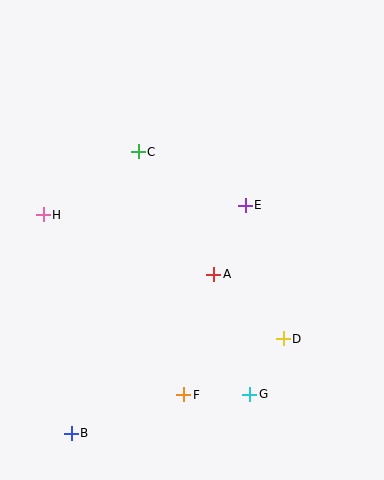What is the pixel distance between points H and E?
The distance between H and E is 202 pixels.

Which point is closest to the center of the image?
Point A at (214, 274) is closest to the center.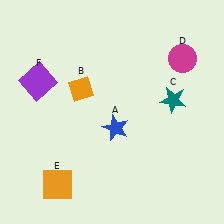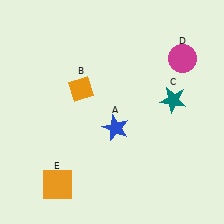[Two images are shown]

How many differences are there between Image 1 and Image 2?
There is 1 difference between the two images.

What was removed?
The purple square (F) was removed in Image 2.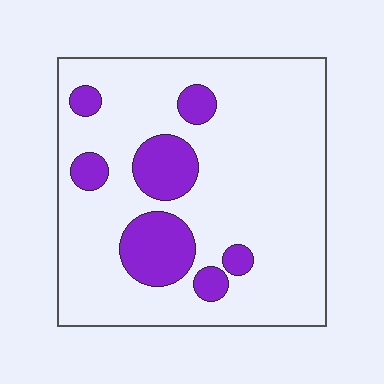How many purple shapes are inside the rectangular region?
7.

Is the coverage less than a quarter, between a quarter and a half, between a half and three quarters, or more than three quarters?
Less than a quarter.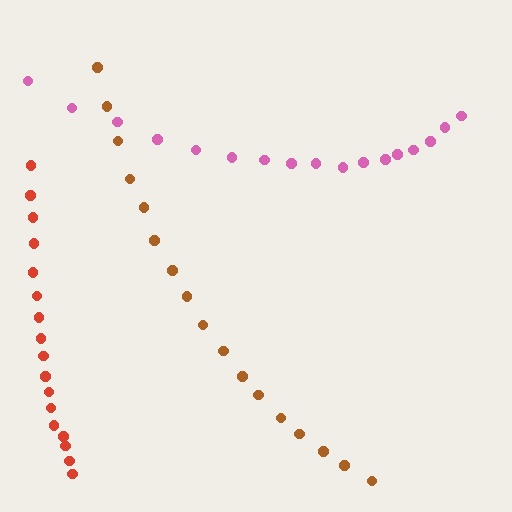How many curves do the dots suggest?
There are 3 distinct paths.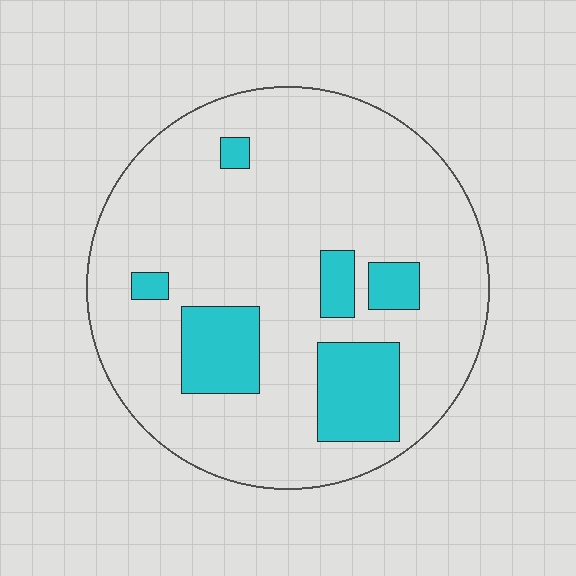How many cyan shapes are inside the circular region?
6.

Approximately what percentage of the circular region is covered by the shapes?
Approximately 15%.